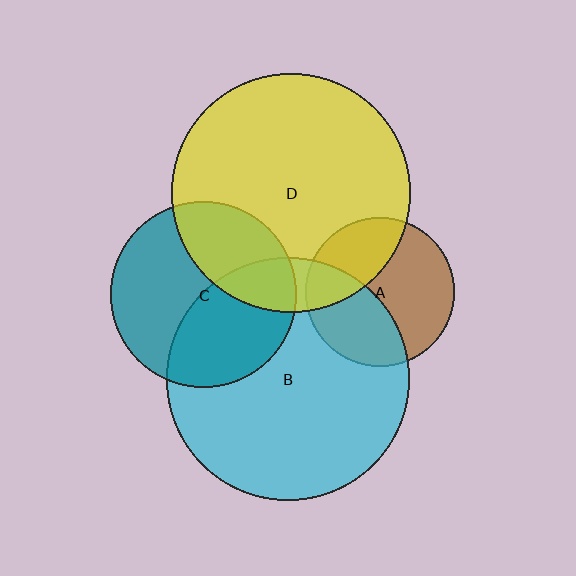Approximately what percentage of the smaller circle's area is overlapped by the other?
Approximately 35%.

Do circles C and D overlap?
Yes.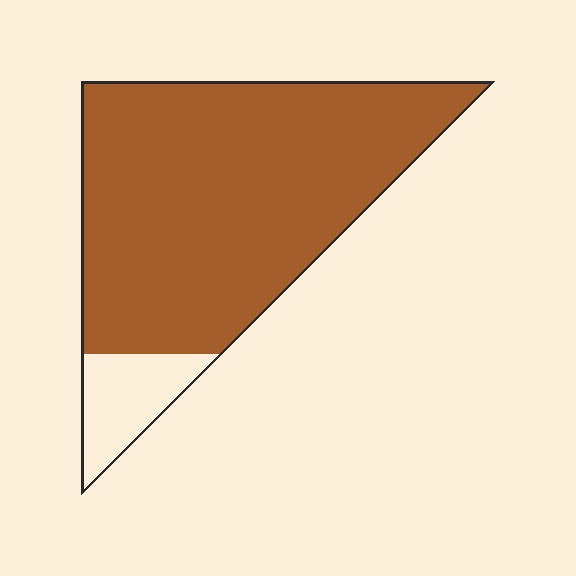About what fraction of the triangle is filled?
About seven eighths (7/8).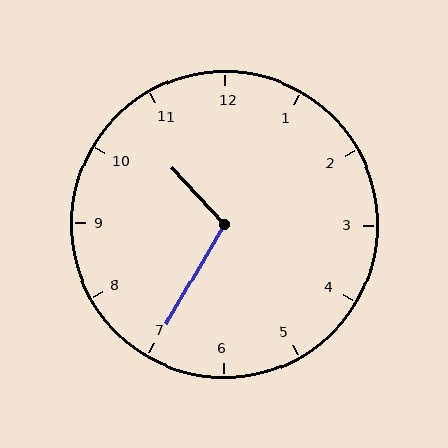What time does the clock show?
10:35.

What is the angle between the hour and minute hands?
Approximately 108 degrees.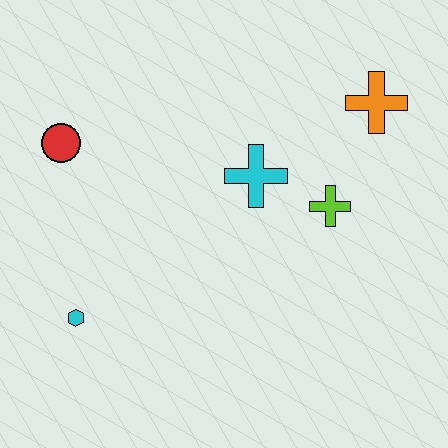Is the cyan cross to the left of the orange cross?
Yes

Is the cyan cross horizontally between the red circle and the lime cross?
Yes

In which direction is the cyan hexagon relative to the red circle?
The cyan hexagon is below the red circle.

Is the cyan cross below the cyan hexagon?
No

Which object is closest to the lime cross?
The cyan cross is closest to the lime cross.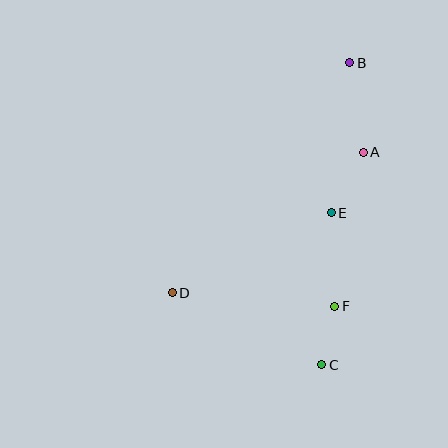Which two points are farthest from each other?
Points B and C are farthest from each other.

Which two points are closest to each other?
Points C and F are closest to each other.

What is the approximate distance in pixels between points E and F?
The distance between E and F is approximately 94 pixels.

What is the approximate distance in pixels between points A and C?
The distance between A and C is approximately 217 pixels.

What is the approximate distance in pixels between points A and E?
The distance between A and E is approximately 69 pixels.